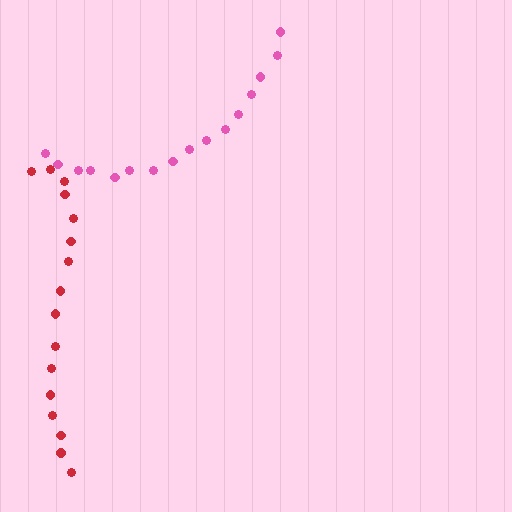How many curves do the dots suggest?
There are 2 distinct paths.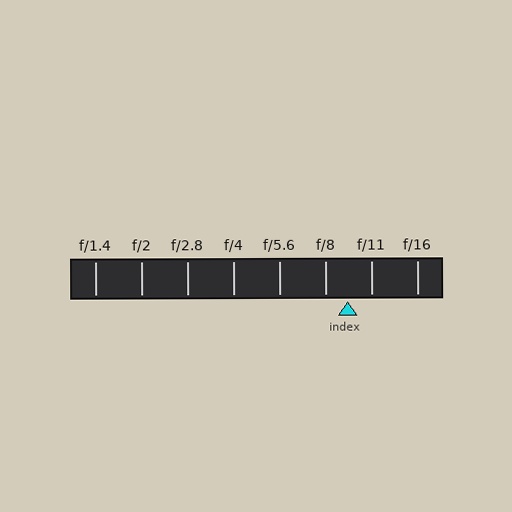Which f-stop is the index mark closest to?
The index mark is closest to f/8.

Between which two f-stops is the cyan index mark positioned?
The index mark is between f/8 and f/11.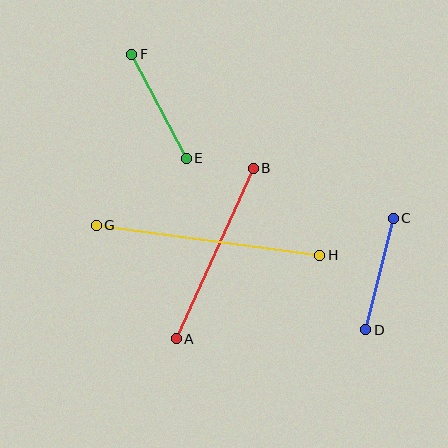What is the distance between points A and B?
The distance is approximately 187 pixels.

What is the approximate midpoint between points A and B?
The midpoint is at approximately (215, 254) pixels.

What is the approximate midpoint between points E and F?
The midpoint is at approximately (159, 106) pixels.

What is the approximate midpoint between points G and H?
The midpoint is at approximately (208, 240) pixels.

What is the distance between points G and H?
The distance is approximately 226 pixels.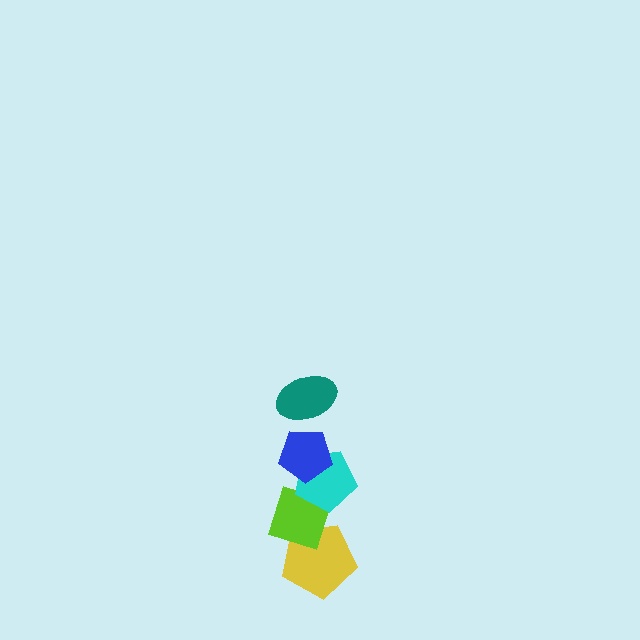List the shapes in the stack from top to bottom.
From top to bottom: the teal ellipse, the blue pentagon, the cyan pentagon, the lime diamond, the yellow pentagon.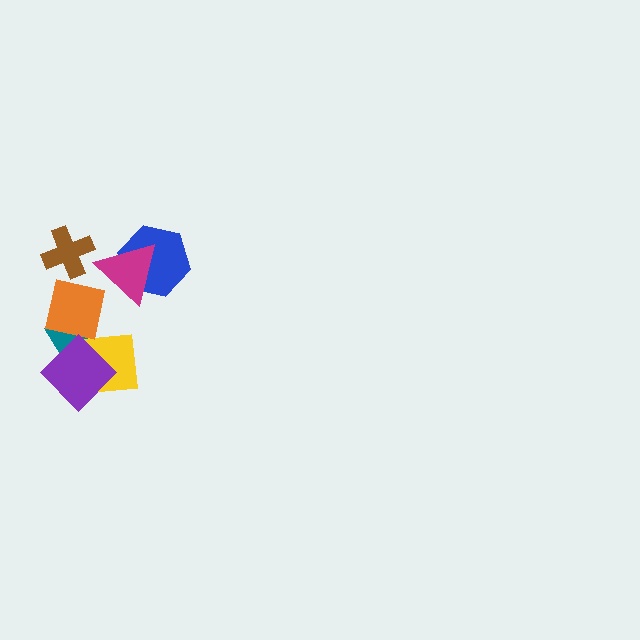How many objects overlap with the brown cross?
0 objects overlap with the brown cross.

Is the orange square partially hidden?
Yes, it is partially covered by another shape.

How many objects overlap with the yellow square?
3 objects overlap with the yellow square.